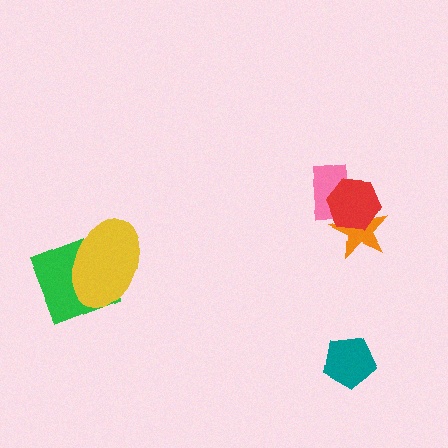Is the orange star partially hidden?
Yes, it is partially covered by another shape.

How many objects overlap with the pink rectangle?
2 objects overlap with the pink rectangle.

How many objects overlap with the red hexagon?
2 objects overlap with the red hexagon.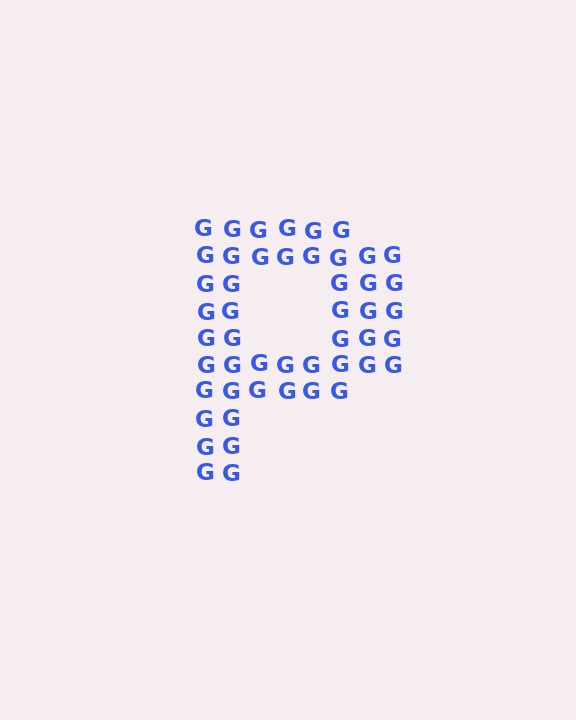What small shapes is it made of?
It is made of small letter G's.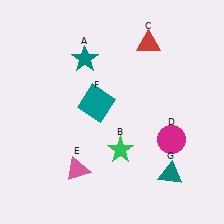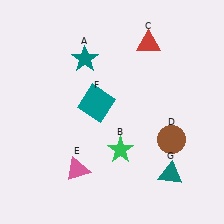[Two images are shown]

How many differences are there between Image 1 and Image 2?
There is 1 difference between the two images.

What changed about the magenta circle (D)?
In Image 1, D is magenta. In Image 2, it changed to brown.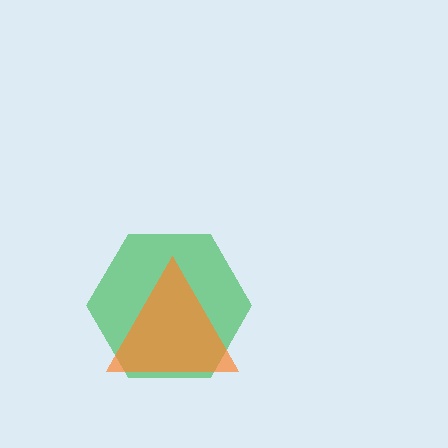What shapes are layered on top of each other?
The layered shapes are: a green hexagon, an orange triangle.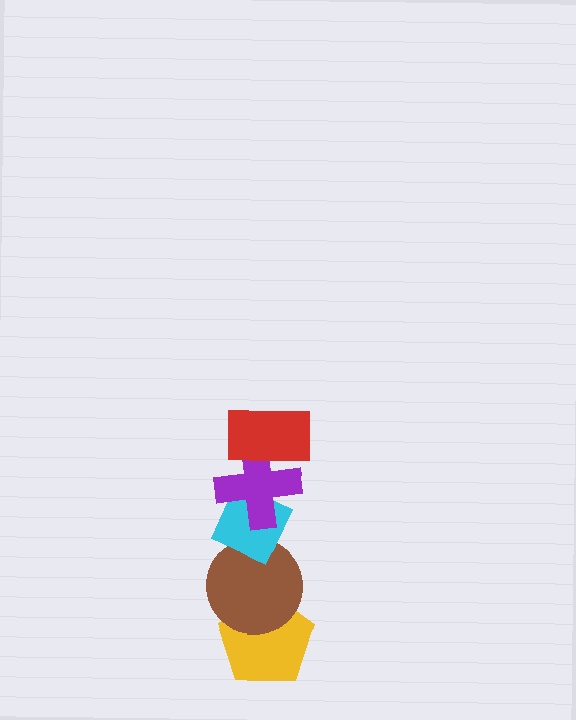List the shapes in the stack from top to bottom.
From top to bottom: the red rectangle, the purple cross, the cyan diamond, the brown circle, the yellow pentagon.